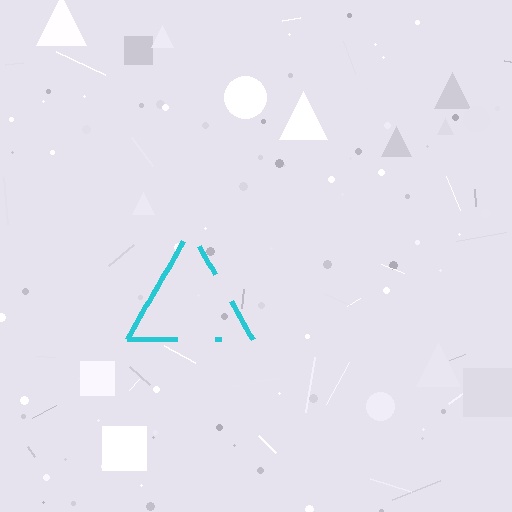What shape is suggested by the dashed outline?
The dashed outline suggests a triangle.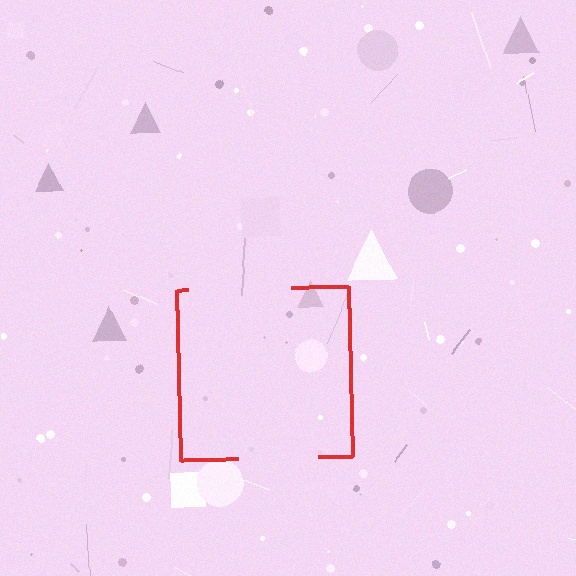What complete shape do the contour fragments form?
The contour fragments form a square.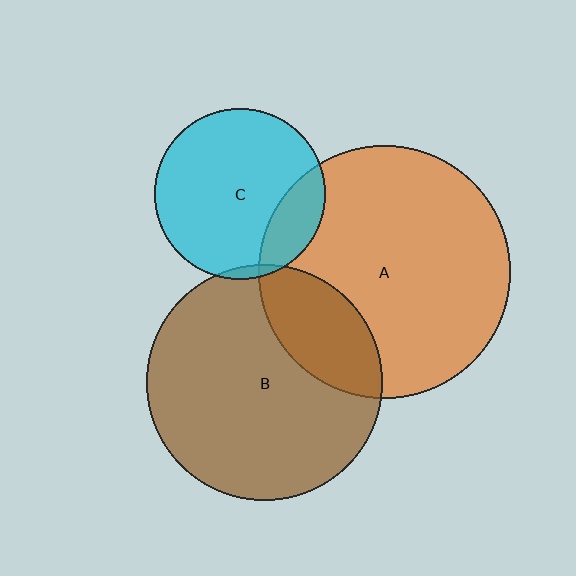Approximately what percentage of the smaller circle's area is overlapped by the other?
Approximately 5%.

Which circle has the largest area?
Circle A (orange).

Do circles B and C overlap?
Yes.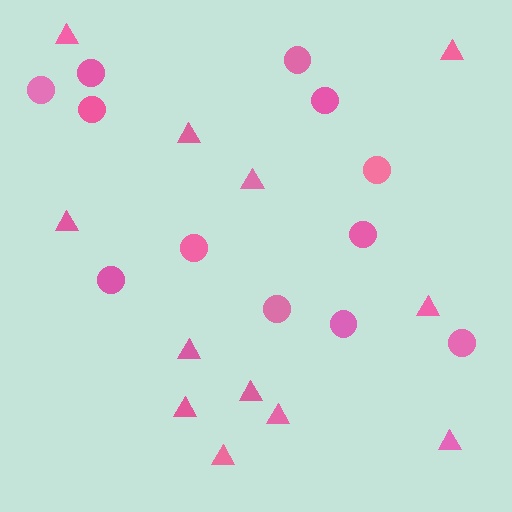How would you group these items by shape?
There are 2 groups: one group of circles (12) and one group of triangles (12).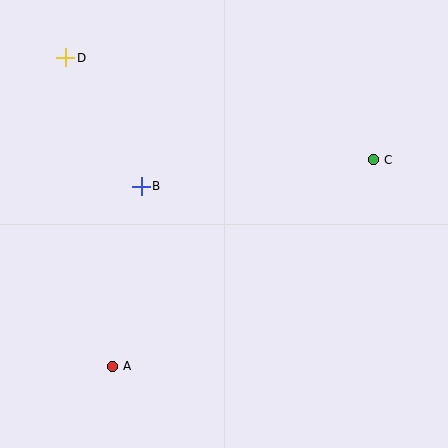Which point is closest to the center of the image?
Point B at (141, 186) is closest to the center.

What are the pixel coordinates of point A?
Point A is at (112, 366).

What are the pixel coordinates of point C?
Point C is at (373, 160).